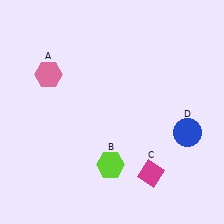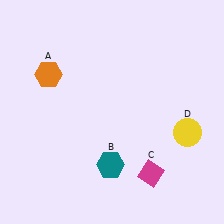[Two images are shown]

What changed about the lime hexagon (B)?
In Image 1, B is lime. In Image 2, it changed to teal.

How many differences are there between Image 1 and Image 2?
There are 3 differences between the two images.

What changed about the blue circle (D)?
In Image 1, D is blue. In Image 2, it changed to yellow.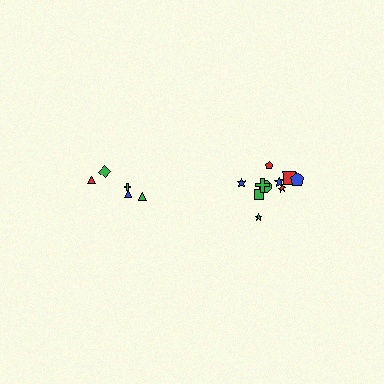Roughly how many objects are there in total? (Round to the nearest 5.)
Roughly 15 objects in total.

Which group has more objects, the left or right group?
The right group.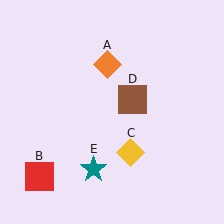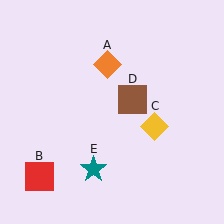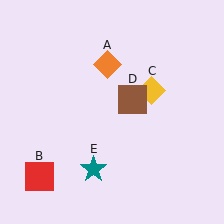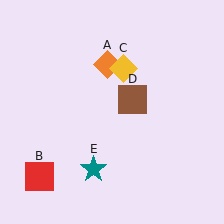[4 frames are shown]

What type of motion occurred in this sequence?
The yellow diamond (object C) rotated counterclockwise around the center of the scene.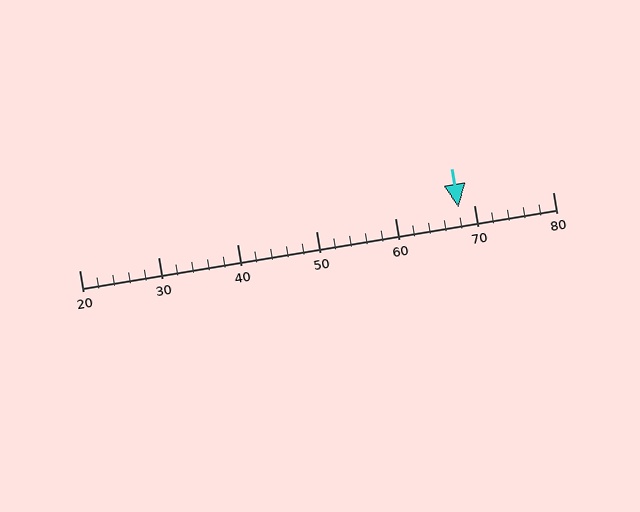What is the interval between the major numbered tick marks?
The major tick marks are spaced 10 units apart.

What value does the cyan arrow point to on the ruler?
The cyan arrow points to approximately 68.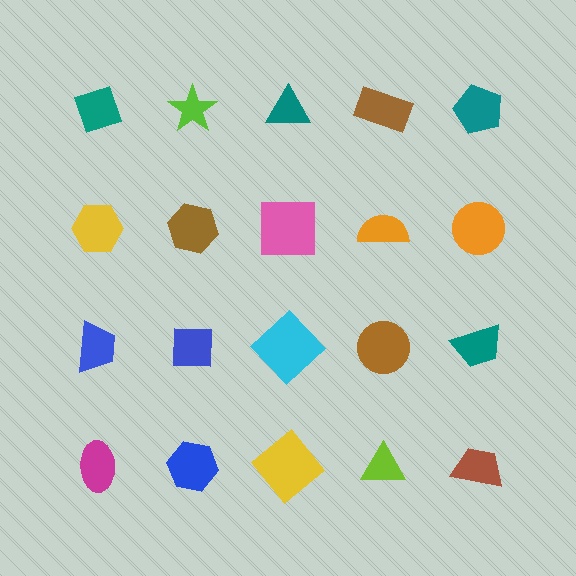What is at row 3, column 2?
A blue square.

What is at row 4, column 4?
A lime triangle.